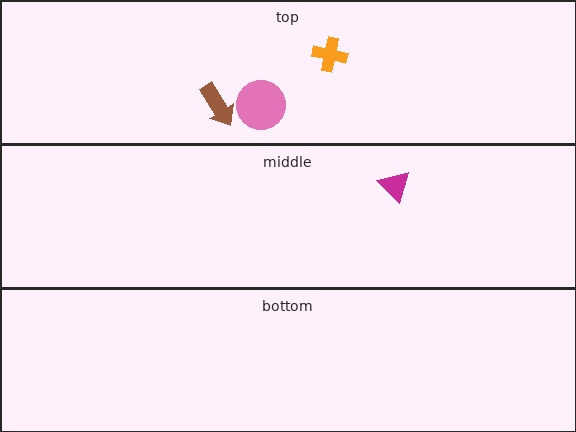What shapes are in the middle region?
The magenta triangle.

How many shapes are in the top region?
3.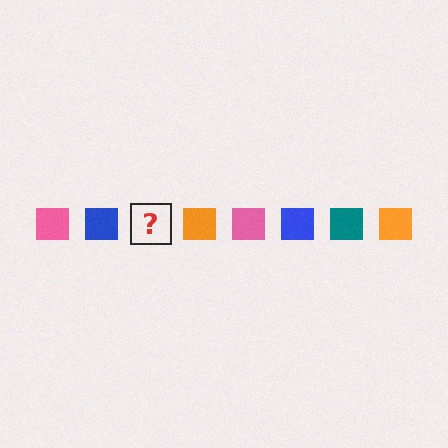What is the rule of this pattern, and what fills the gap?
The rule is that the pattern cycles through pink, blue, teal, orange squares. The gap should be filled with a teal square.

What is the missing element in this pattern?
The missing element is a teal square.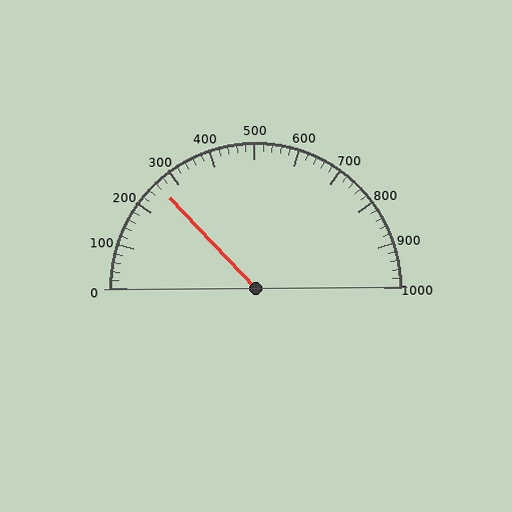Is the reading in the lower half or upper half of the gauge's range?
The reading is in the lower half of the range (0 to 1000).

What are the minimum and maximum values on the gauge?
The gauge ranges from 0 to 1000.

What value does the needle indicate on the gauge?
The needle indicates approximately 260.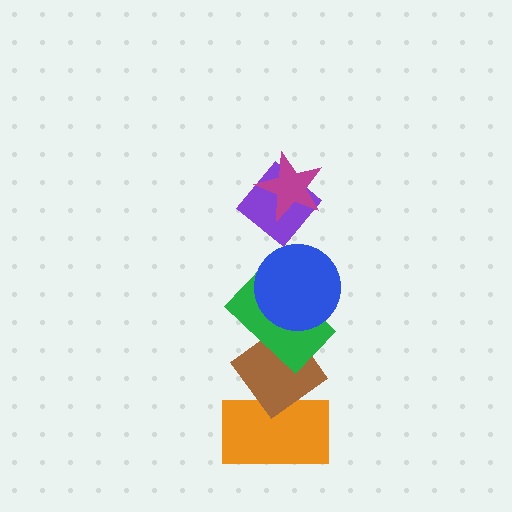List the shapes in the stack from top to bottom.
From top to bottom: the magenta star, the purple diamond, the blue circle, the green rectangle, the brown diamond, the orange rectangle.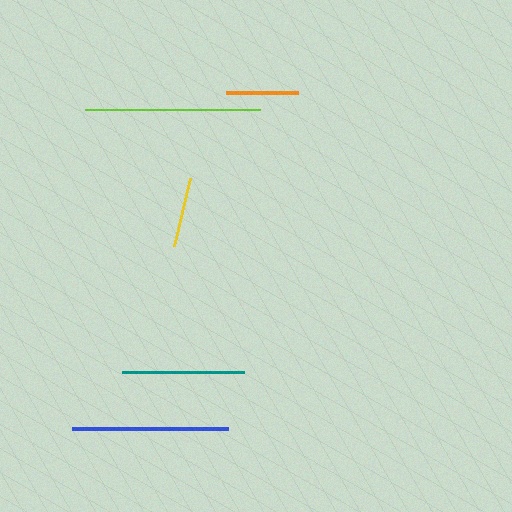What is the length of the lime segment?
The lime segment is approximately 175 pixels long.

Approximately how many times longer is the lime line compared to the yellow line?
The lime line is approximately 2.5 times the length of the yellow line.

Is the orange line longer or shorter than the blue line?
The blue line is longer than the orange line.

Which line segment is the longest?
The lime line is the longest at approximately 175 pixels.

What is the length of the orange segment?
The orange segment is approximately 72 pixels long.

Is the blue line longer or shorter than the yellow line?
The blue line is longer than the yellow line.